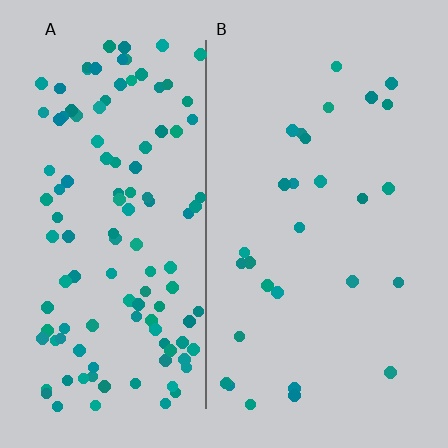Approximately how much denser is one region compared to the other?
Approximately 4.1× — region A over region B.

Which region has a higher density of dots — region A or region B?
A (the left).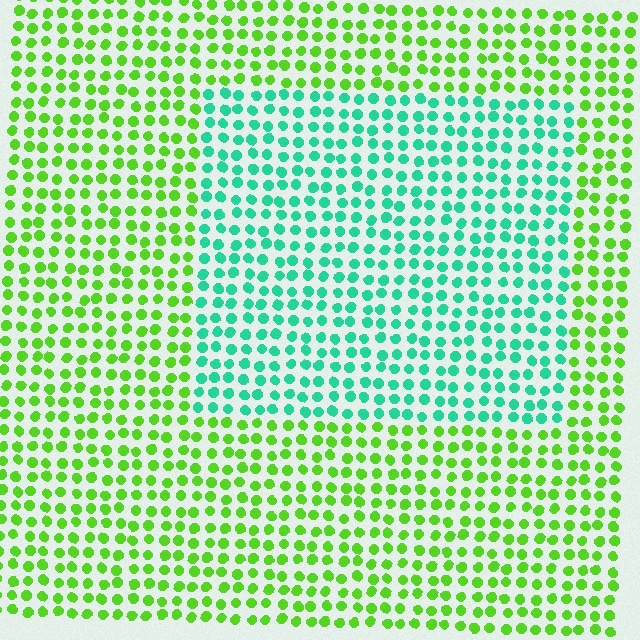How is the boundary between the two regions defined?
The boundary is defined purely by a slight shift in hue (about 57 degrees). Spacing, size, and orientation are identical on both sides.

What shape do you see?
I see a rectangle.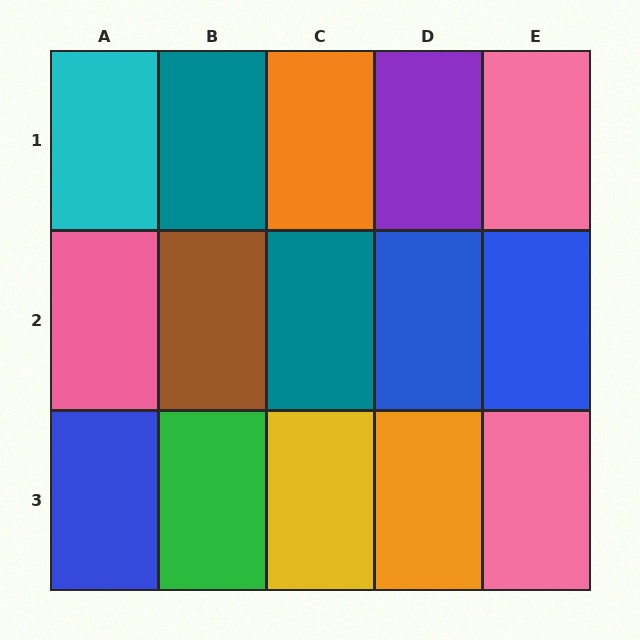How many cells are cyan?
1 cell is cyan.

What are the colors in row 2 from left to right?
Pink, brown, teal, blue, blue.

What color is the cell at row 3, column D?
Orange.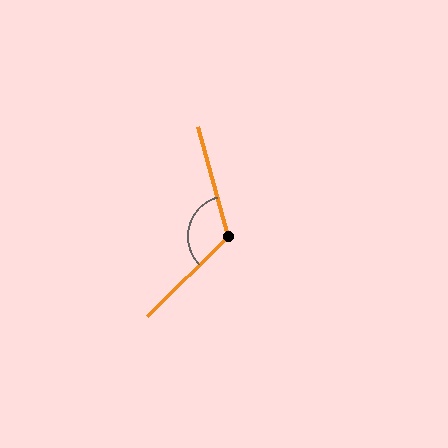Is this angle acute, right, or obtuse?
It is obtuse.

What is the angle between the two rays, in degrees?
Approximately 119 degrees.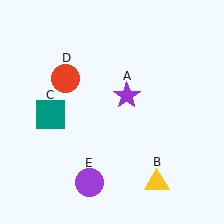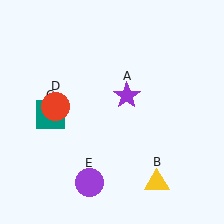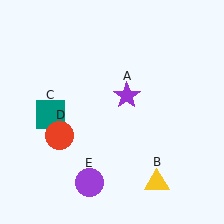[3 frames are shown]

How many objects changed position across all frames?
1 object changed position: red circle (object D).